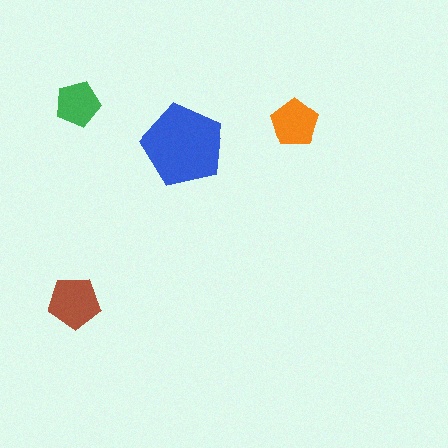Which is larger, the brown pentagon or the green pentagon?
The brown one.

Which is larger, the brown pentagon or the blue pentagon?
The blue one.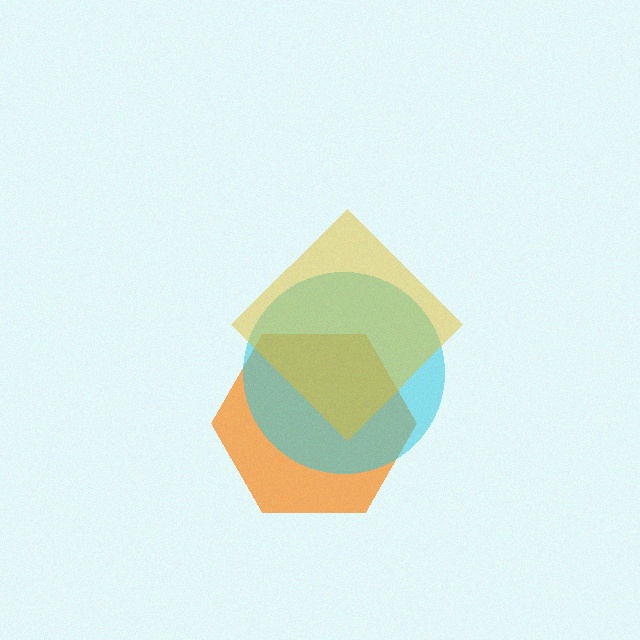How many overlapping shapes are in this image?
There are 3 overlapping shapes in the image.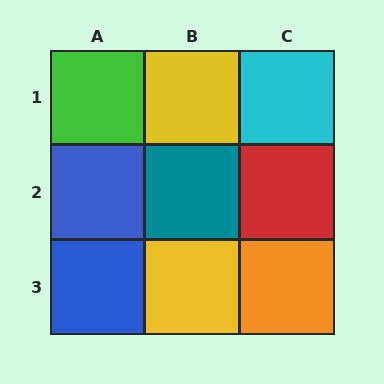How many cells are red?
1 cell is red.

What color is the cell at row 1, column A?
Green.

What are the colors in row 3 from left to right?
Blue, yellow, orange.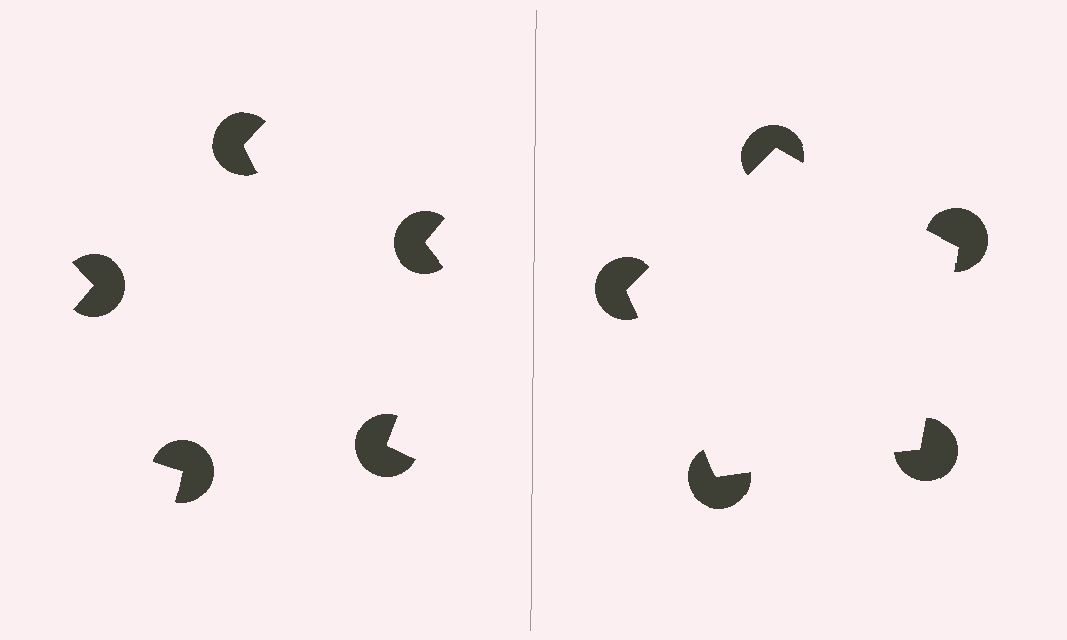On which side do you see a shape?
An illusory pentagon appears on the right side. On the left side the wedge cuts are rotated, so no coherent shape forms.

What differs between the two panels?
The pac-man discs are positioned identically on both sides; only the wedge orientations differ. On the right they align to a pentagon; on the left they are misaligned.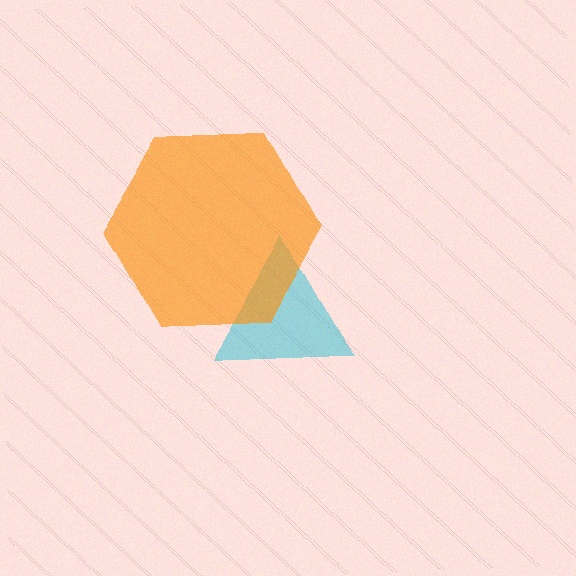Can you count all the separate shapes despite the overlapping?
Yes, there are 2 separate shapes.